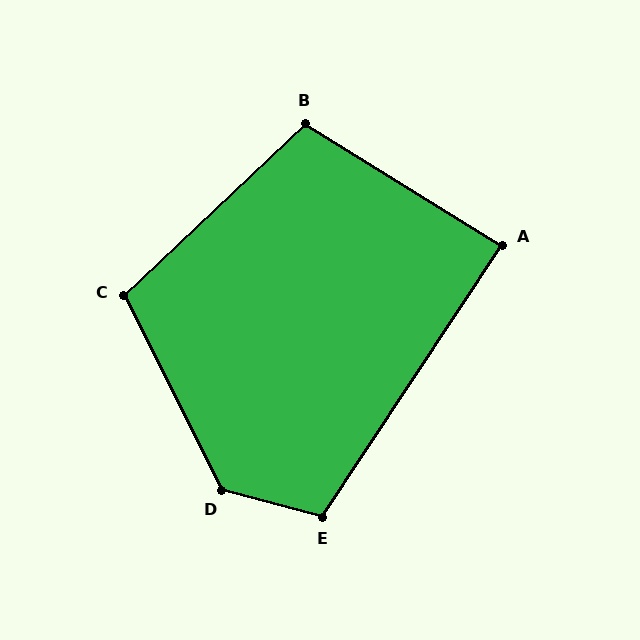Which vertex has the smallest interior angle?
A, at approximately 88 degrees.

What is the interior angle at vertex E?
Approximately 109 degrees (obtuse).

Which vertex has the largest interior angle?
D, at approximately 131 degrees.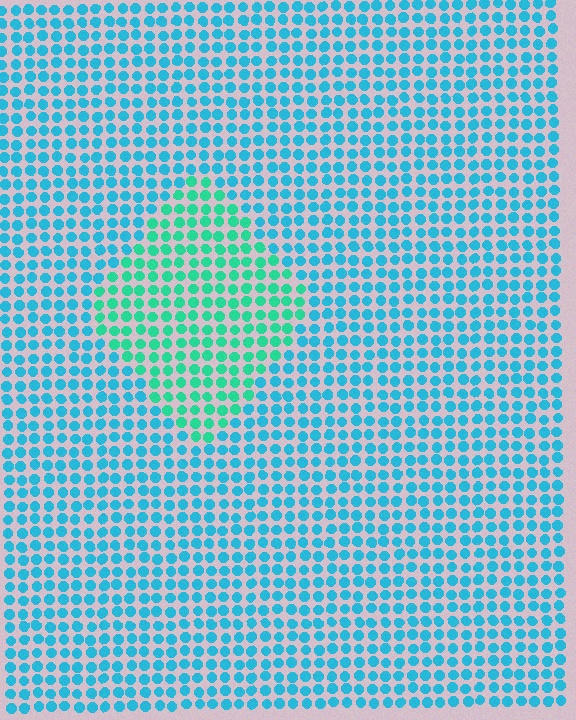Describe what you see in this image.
The image is filled with small cyan elements in a uniform arrangement. A diamond-shaped region is visible where the elements are tinted to a slightly different hue, forming a subtle color boundary.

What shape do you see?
I see a diamond.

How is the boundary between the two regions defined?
The boundary is defined purely by a slight shift in hue (about 34 degrees). Spacing, size, and orientation are identical on both sides.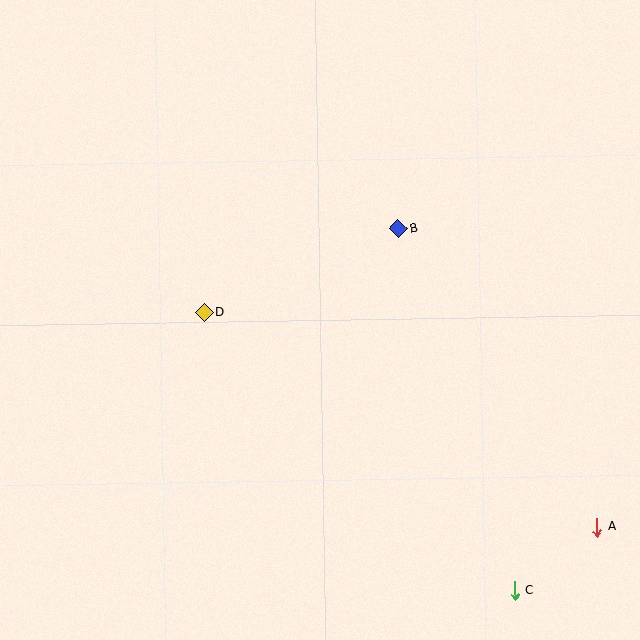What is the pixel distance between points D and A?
The distance between D and A is 448 pixels.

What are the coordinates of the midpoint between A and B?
The midpoint between A and B is at (498, 378).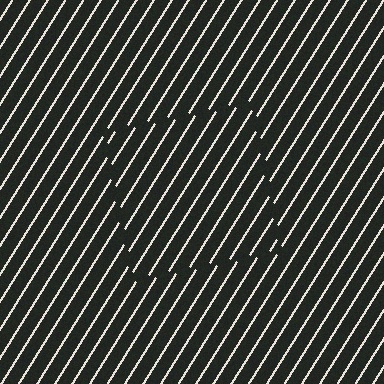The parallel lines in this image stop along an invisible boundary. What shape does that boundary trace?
An illusory square. The interior of the shape contains the same grating, shifted by half a period — the contour is defined by the phase discontinuity where line-ends from the inner and outer gratings abut.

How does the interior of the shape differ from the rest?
The interior of the shape contains the same grating, shifted by half a period — the contour is defined by the phase discontinuity where line-ends from the inner and outer gratings abut.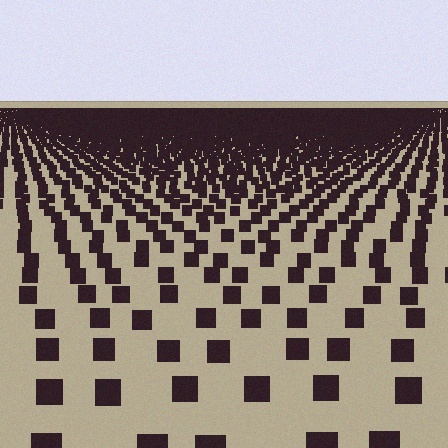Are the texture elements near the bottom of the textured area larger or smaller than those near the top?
Larger. Near the bottom, elements are closer to the viewer and appear at a bigger on-screen size.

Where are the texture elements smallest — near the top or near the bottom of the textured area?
Near the top.